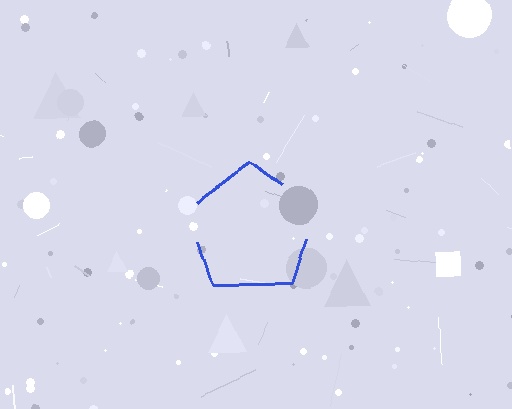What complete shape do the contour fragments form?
The contour fragments form a pentagon.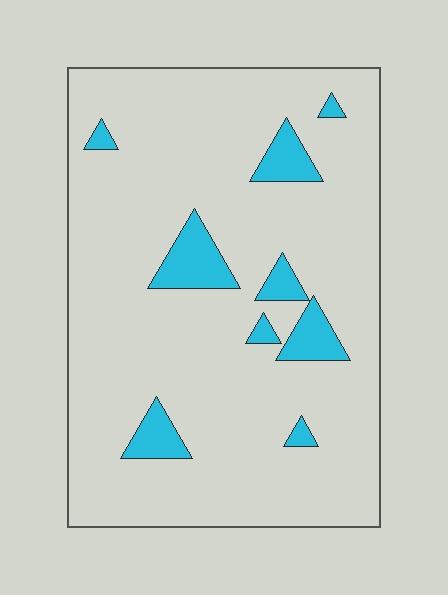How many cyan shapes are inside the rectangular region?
9.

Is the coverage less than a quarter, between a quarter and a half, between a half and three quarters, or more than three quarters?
Less than a quarter.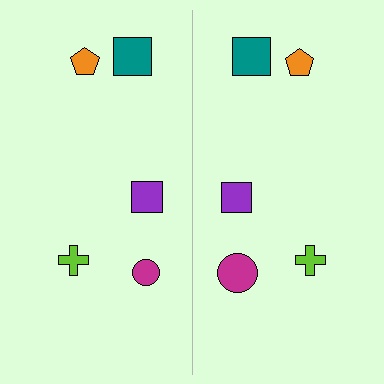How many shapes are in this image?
There are 10 shapes in this image.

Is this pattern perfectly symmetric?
No, the pattern is not perfectly symmetric. The magenta circle on the right side has a different size than its mirror counterpart.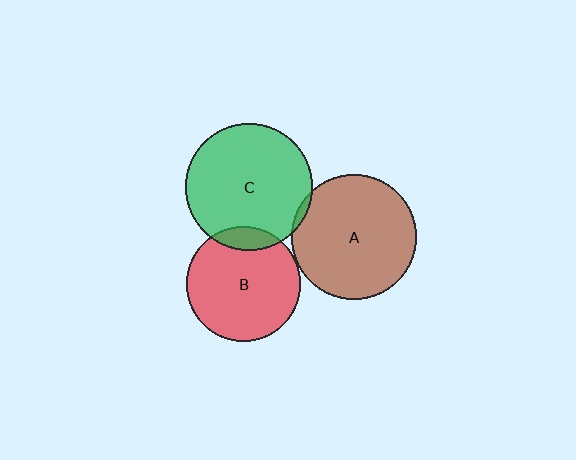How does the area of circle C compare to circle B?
Approximately 1.2 times.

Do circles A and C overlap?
Yes.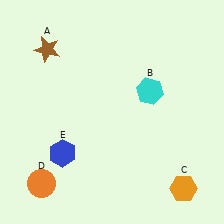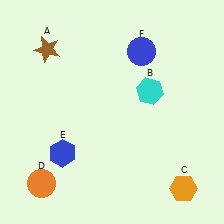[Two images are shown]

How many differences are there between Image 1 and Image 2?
There is 1 difference between the two images.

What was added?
A blue circle (F) was added in Image 2.